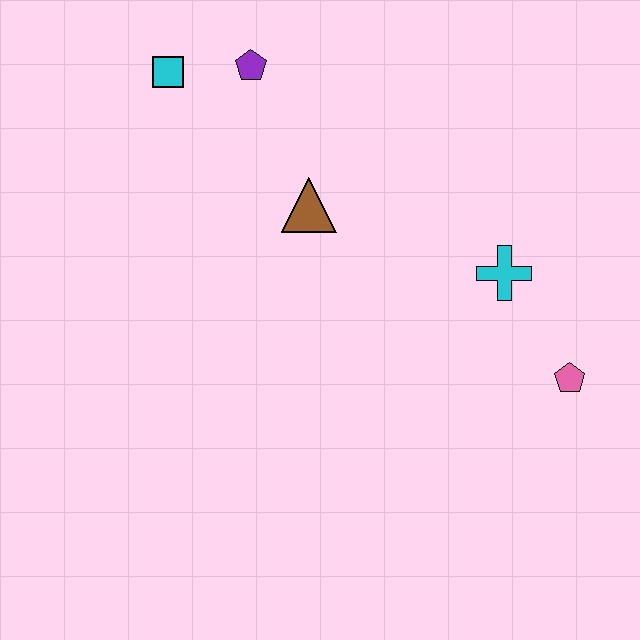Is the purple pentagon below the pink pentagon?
No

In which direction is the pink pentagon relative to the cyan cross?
The pink pentagon is below the cyan cross.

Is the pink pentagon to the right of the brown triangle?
Yes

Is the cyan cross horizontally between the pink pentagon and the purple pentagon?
Yes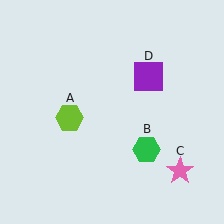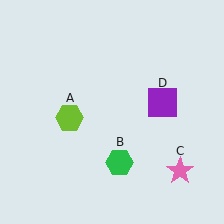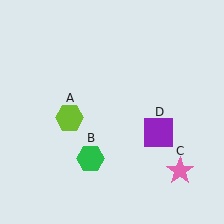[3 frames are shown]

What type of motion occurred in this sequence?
The green hexagon (object B), purple square (object D) rotated clockwise around the center of the scene.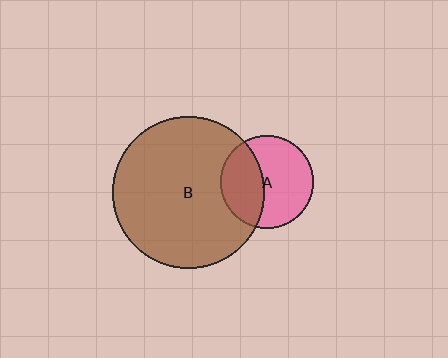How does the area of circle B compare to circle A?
Approximately 2.7 times.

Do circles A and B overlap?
Yes.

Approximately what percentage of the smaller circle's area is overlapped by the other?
Approximately 40%.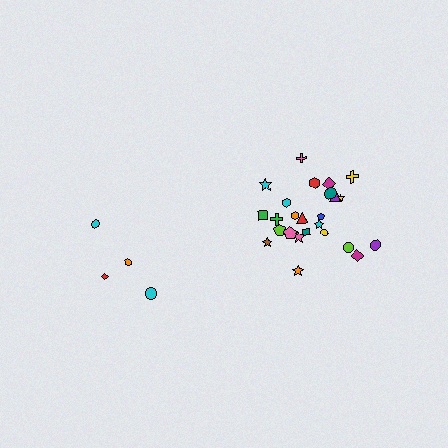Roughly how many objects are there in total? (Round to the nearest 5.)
Roughly 30 objects in total.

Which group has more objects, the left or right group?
The right group.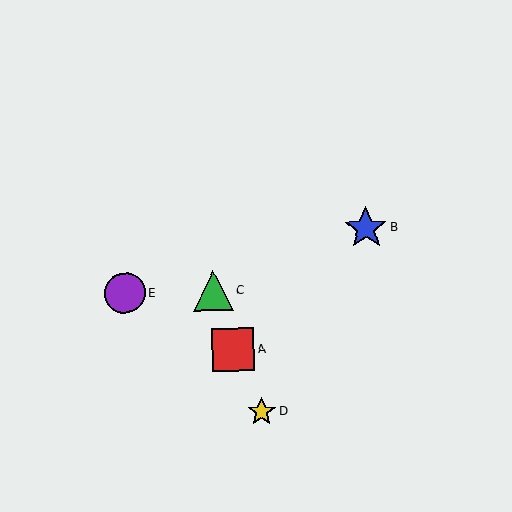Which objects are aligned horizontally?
Objects C, E are aligned horizontally.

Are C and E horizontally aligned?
Yes, both are at y≈291.